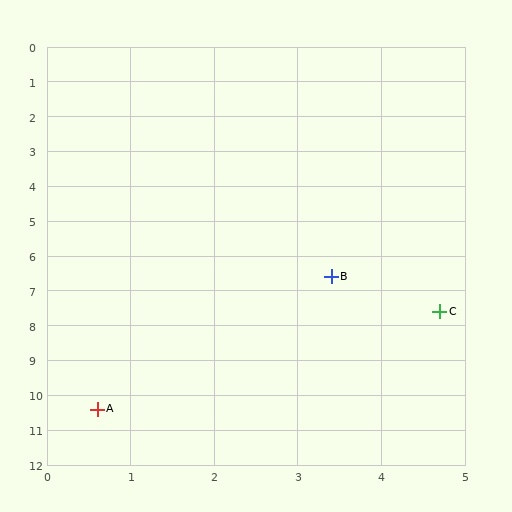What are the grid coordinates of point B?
Point B is at approximately (3.4, 6.6).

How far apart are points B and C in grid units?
Points B and C are about 1.6 grid units apart.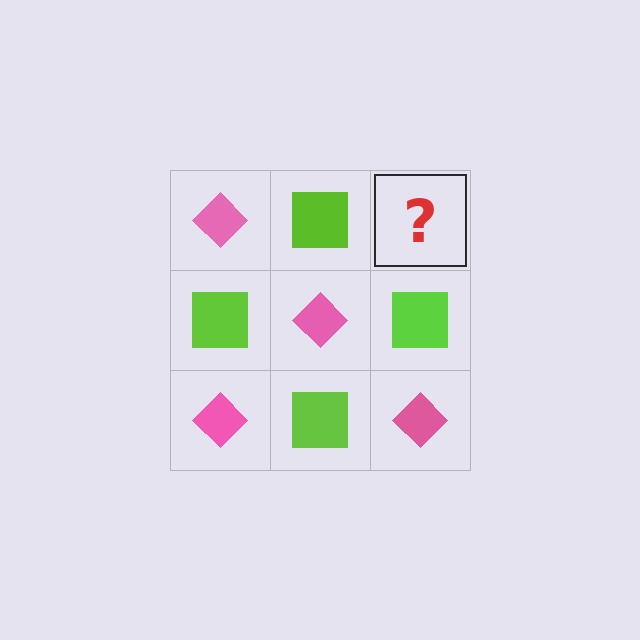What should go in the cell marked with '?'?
The missing cell should contain a pink diamond.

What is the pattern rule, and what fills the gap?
The rule is that it alternates pink diamond and lime square in a checkerboard pattern. The gap should be filled with a pink diamond.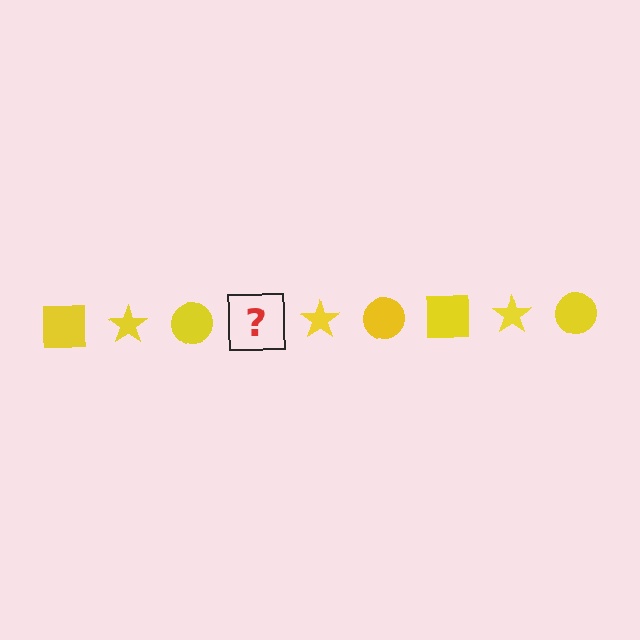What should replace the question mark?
The question mark should be replaced with a yellow square.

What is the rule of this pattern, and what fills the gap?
The rule is that the pattern cycles through square, star, circle shapes in yellow. The gap should be filled with a yellow square.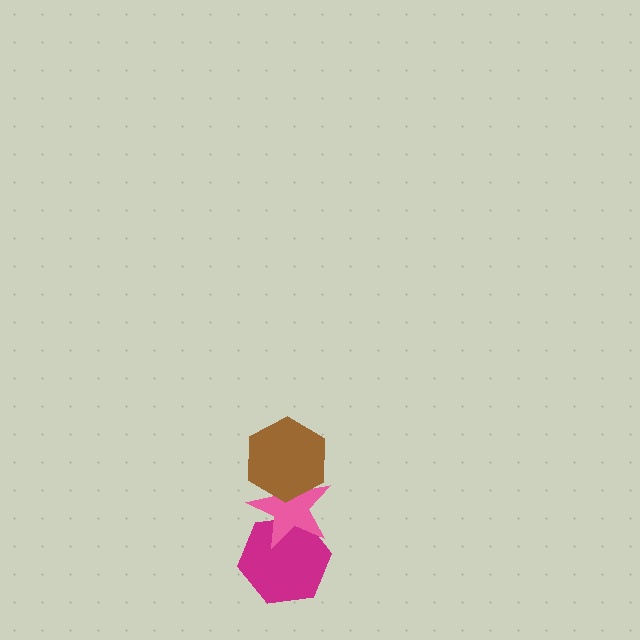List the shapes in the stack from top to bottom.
From top to bottom: the brown hexagon, the pink star, the magenta hexagon.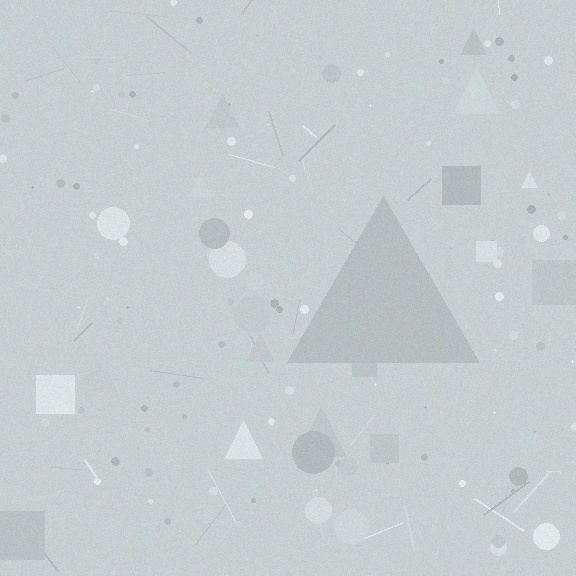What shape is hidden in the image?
A triangle is hidden in the image.